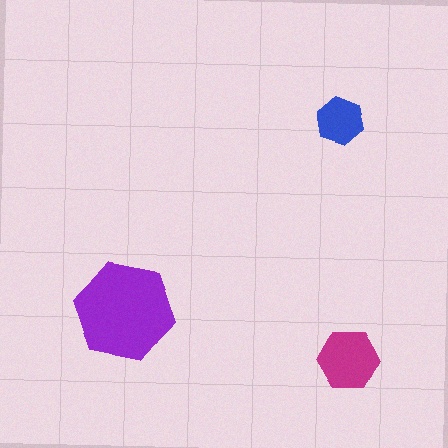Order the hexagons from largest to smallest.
the purple one, the magenta one, the blue one.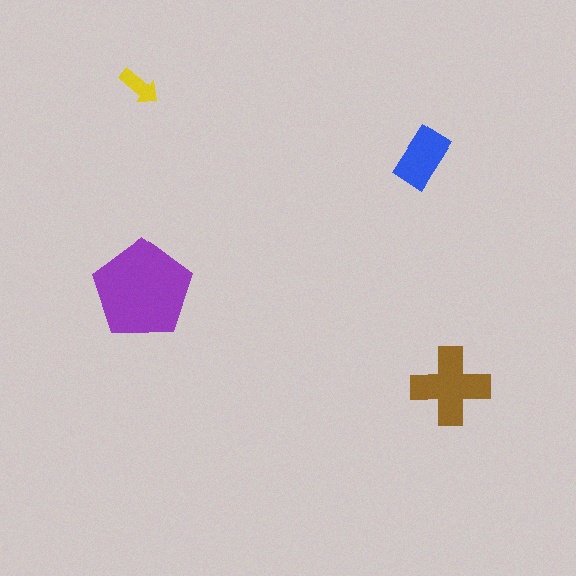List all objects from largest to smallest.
The purple pentagon, the brown cross, the blue rectangle, the yellow arrow.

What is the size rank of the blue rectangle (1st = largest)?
3rd.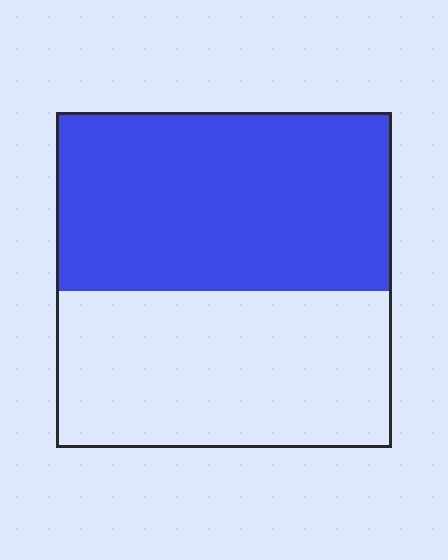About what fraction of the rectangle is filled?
About one half (1/2).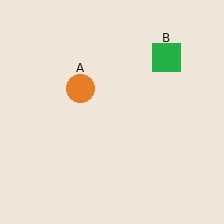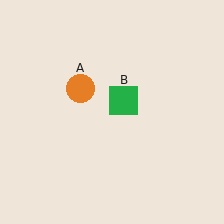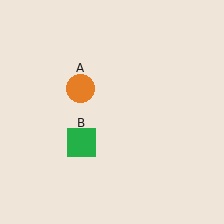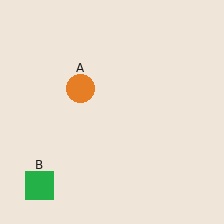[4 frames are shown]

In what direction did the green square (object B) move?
The green square (object B) moved down and to the left.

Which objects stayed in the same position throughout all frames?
Orange circle (object A) remained stationary.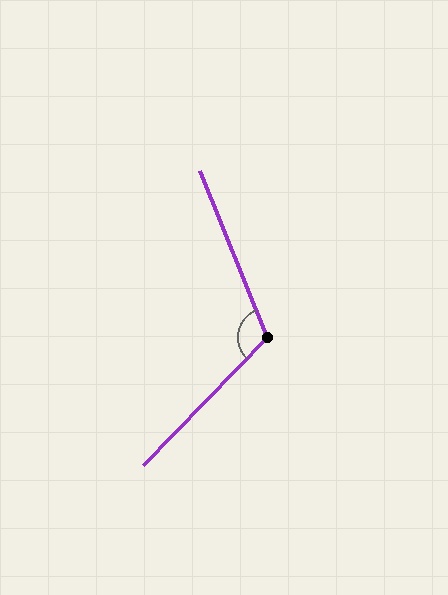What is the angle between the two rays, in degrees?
Approximately 114 degrees.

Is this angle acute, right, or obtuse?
It is obtuse.